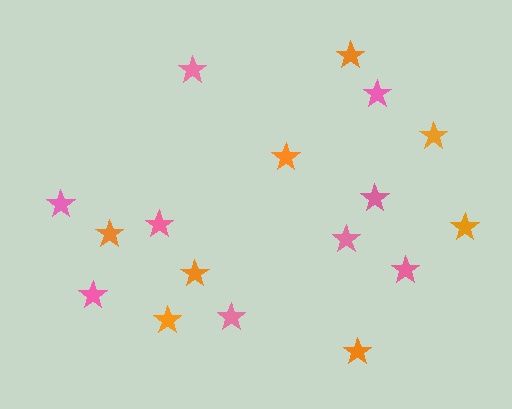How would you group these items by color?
There are 2 groups: one group of pink stars (9) and one group of orange stars (8).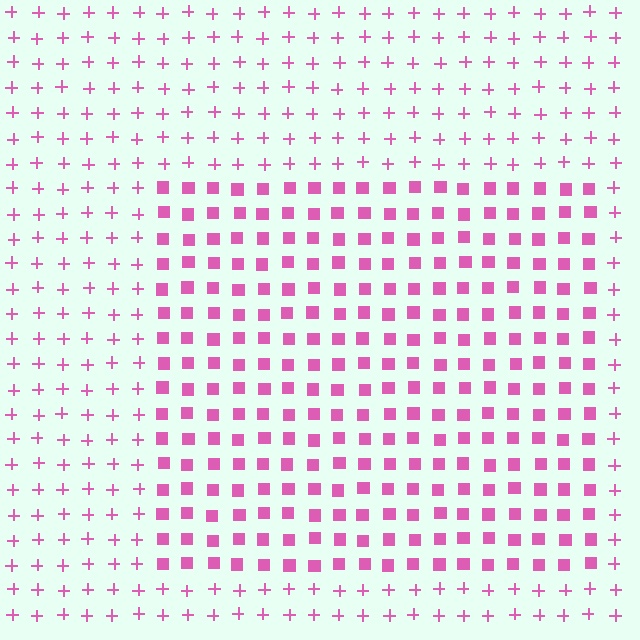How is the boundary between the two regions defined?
The boundary is defined by a change in element shape: squares inside vs. plus signs outside. All elements share the same color and spacing.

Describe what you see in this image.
The image is filled with small pink elements arranged in a uniform grid. A rectangle-shaped region contains squares, while the surrounding area contains plus signs. The boundary is defined purely by the change in element shape.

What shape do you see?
I see a rectangle.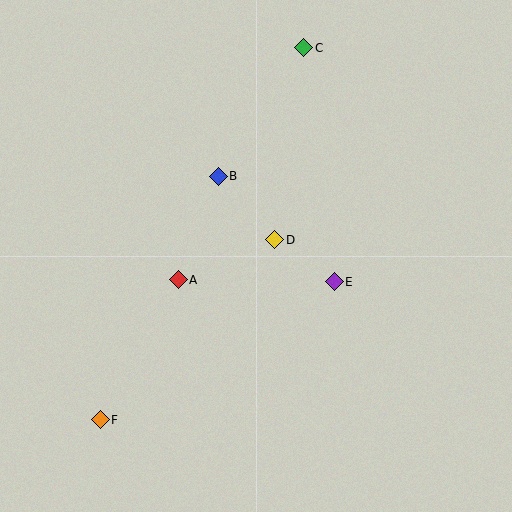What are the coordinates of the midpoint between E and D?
The midpoint between E and D is at (304, 261).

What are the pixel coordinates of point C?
Point C is at (304, 48).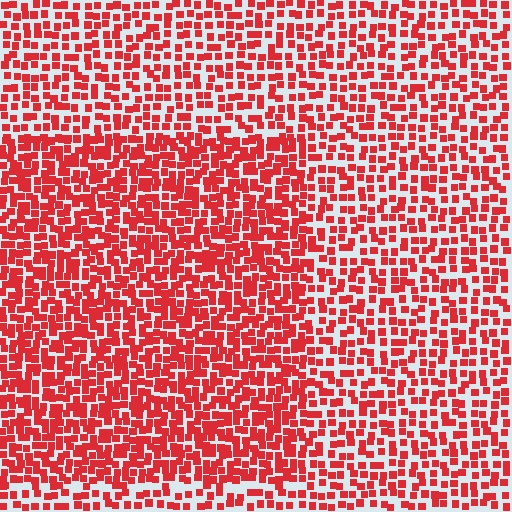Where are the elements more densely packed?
The elements are more densely packed inside the rectangle boundary.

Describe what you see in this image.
The image contains small red elements arranged at two different densities. A rectangle-shaped region is visible where the elements are more densely packed than the surrounding area.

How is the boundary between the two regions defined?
The boundary is defined by a change in element density (approximately 1.6x ratio). All elements are the same color, size, and shape.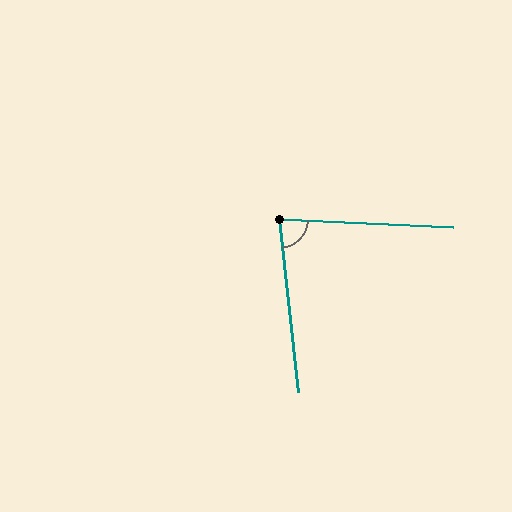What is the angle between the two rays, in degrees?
Approximately 81 degrees.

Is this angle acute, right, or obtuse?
It is acute.